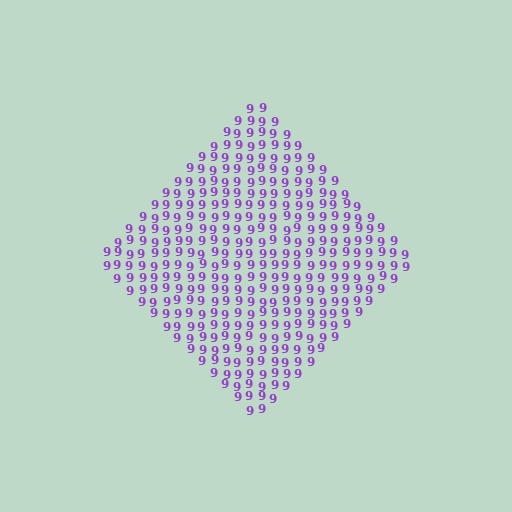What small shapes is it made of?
It is made of small digit 9's.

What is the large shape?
The large shape is a diamond.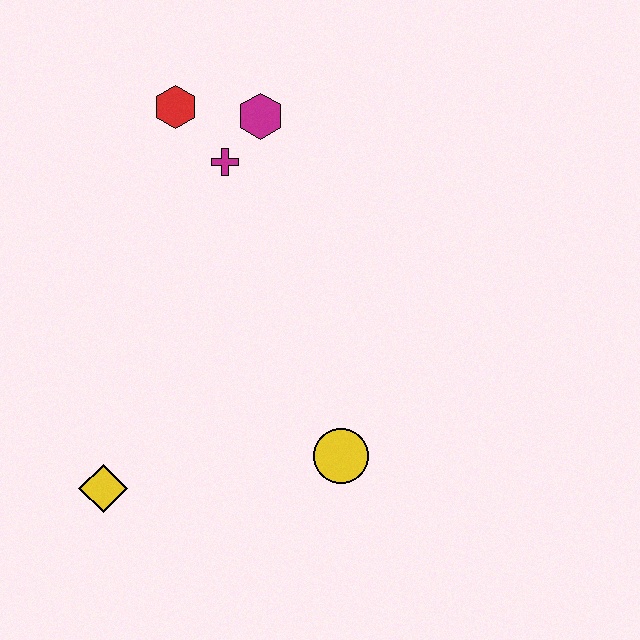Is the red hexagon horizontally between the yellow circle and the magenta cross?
No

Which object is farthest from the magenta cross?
The yellow diamond is farthest from the magenta cross.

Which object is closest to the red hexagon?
The magenta cross is closest to the red hexagon.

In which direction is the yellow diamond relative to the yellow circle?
The yellow diamond is to the left of the yellow circle.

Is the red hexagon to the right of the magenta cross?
No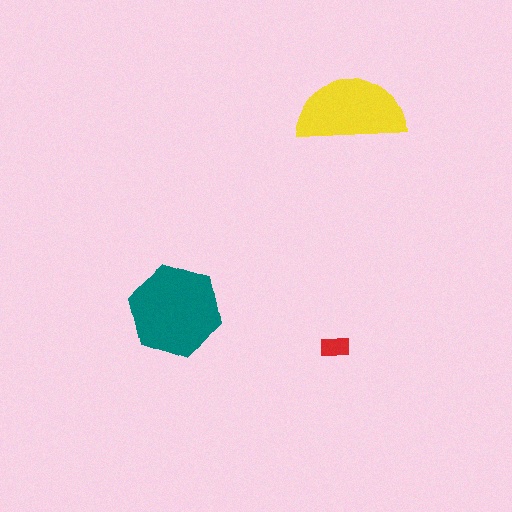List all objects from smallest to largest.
The red rectangle, the yellow semicircle, the teal hexagon.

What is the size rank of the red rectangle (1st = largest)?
3rd.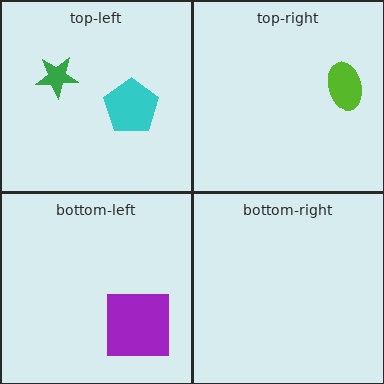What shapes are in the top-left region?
The cyan pentagon, the green star.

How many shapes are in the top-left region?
2.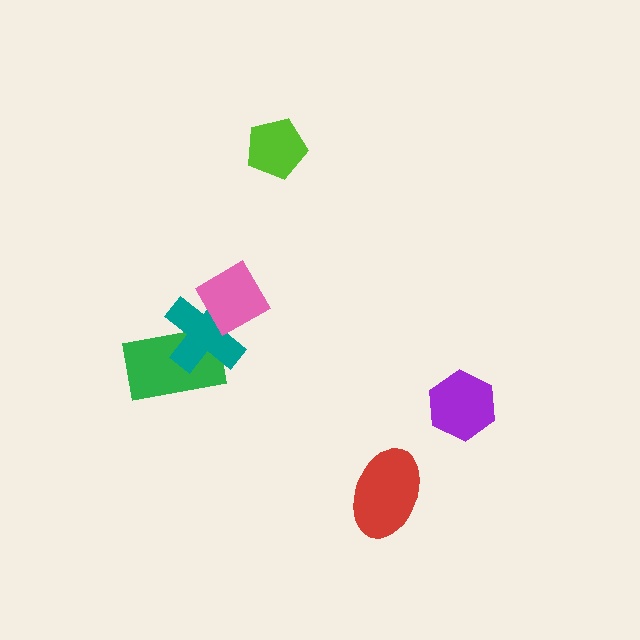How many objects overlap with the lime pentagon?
0 objects overlap with the lime pentagon.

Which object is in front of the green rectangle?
The teal cross is in front of the green rectangle.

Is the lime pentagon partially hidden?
No, no other shape covers it.